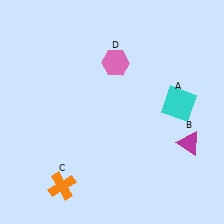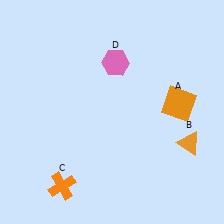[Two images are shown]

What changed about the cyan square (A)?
In Image 1, A is cyan. In Image 2, it changed to orange.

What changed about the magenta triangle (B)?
In Image 1, B is magenta. In Image 2, it changed to orange.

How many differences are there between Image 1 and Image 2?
There are 2 differences between the two images.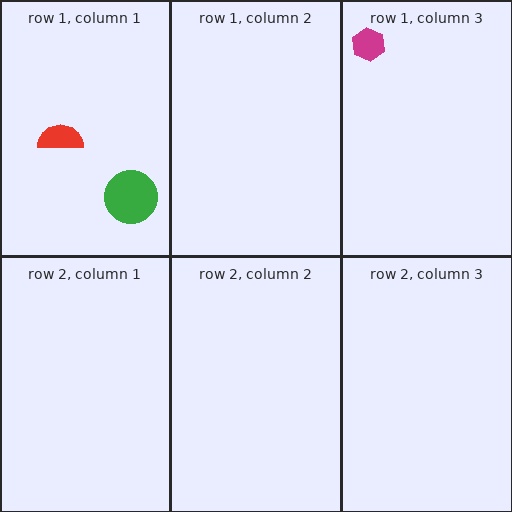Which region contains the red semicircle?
The row 1, column 1 region.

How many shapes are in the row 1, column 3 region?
1.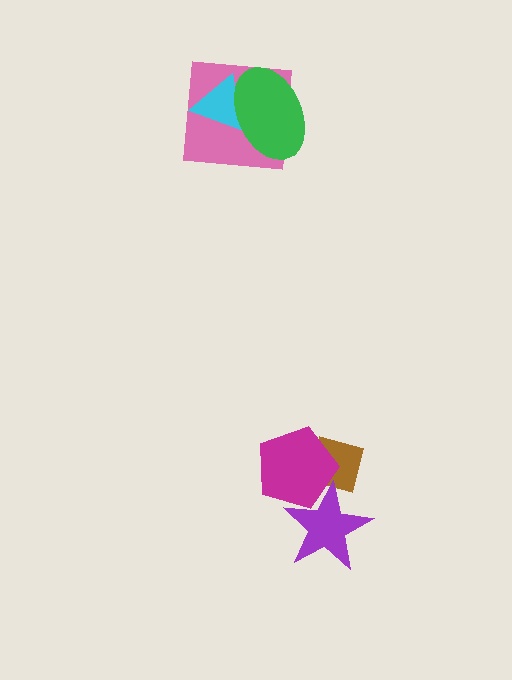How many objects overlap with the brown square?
2 objects overlap with the brown square.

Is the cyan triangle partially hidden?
Yes, it is partially covered by another shape.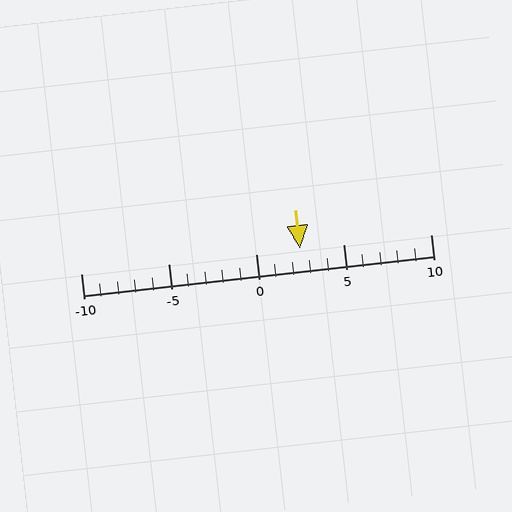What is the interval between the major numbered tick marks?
The major tick marks are spaced 5 units apart.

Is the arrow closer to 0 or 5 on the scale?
The arrow is closer to 5.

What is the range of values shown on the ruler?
The ruler shows values from -10 to 10.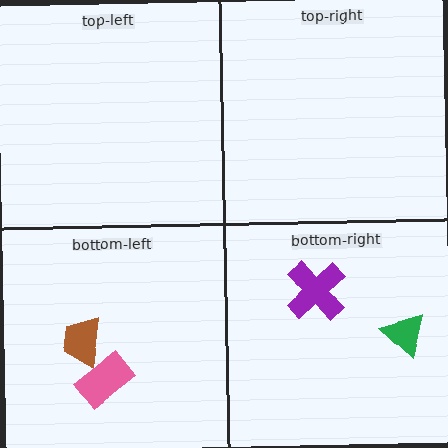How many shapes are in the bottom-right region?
2.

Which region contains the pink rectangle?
The bottom-left region.